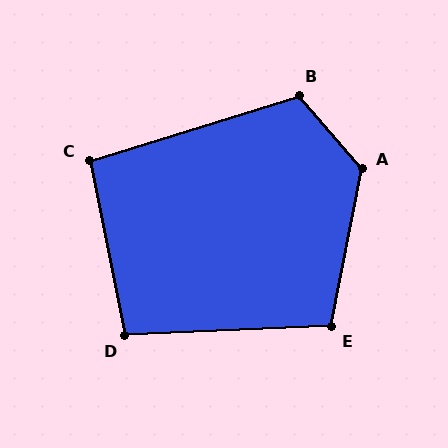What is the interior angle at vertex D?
Approximately 99 degrees (obtuse).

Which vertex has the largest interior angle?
A, at approximately 128 degrees.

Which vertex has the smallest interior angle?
C, at approximately 96 degrees.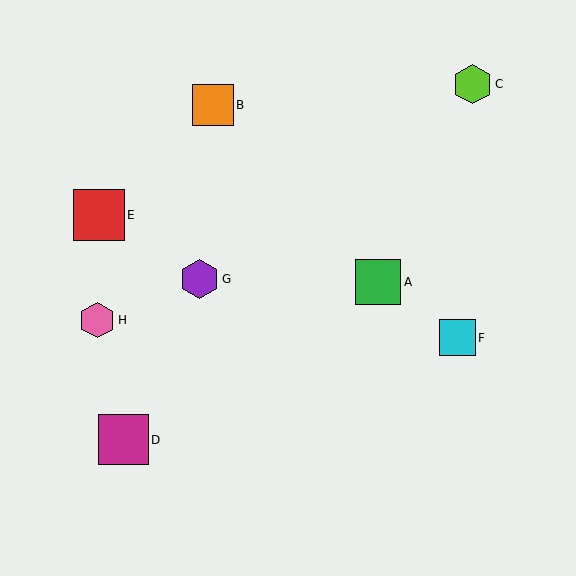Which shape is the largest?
The red square (labeled E) is the largest.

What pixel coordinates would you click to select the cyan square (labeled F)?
Click at (457, 338) to select the cyan square F.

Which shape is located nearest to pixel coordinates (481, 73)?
The lime hexagon (labeled C) at (473, 84) is nearest to that location.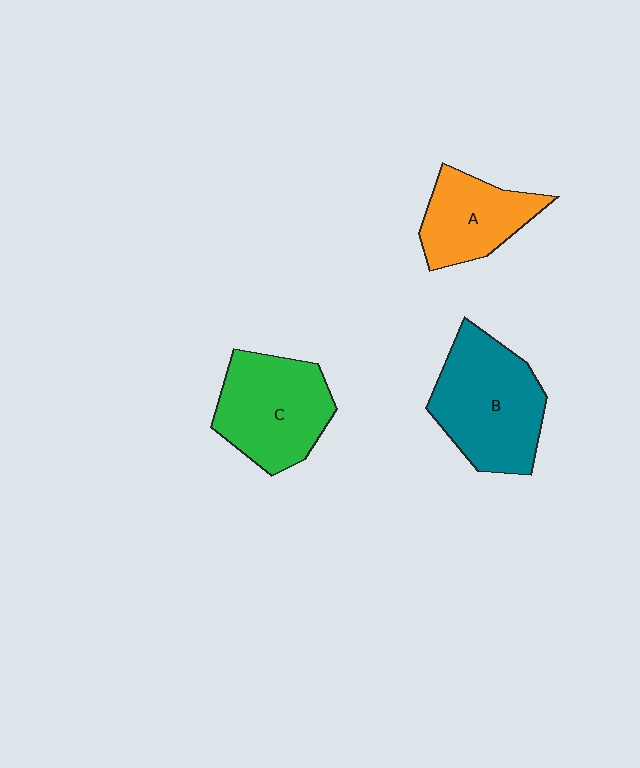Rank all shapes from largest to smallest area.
From largest to smallest: B (teal), C (green), A (orange).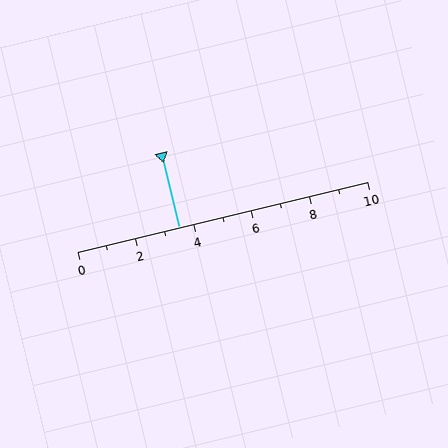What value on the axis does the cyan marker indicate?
The marker indicates approximately 3.5.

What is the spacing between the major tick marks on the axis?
The major ticks are spaced 2 apart.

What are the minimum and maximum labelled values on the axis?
The axis runs from 0 to 10.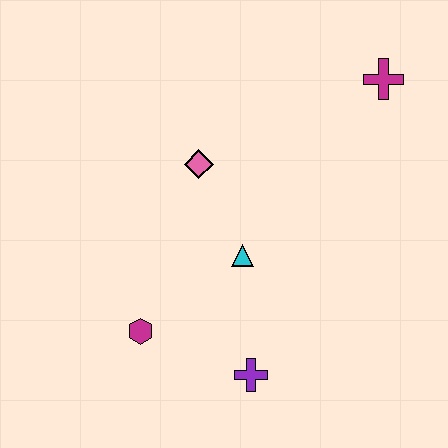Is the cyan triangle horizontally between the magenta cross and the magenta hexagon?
Yes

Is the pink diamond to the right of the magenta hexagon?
Yes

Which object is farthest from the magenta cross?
The magenta hexagon is farthest from the magenta cross.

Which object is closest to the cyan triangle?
The pink diamond is closest to the cyan triangle.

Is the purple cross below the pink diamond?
Yes